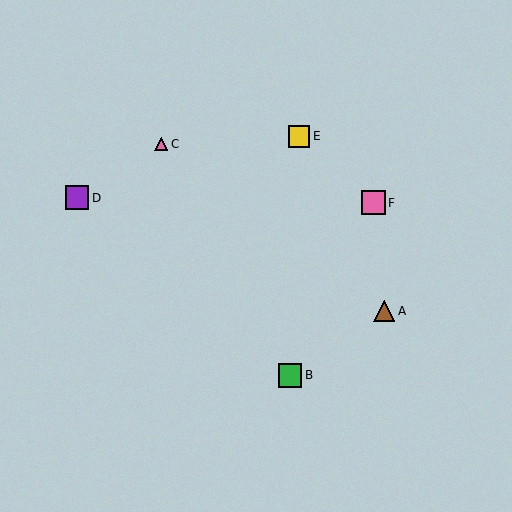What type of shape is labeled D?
Shape D is a purple square.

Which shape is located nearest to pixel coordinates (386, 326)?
The brown triangle (labeled A) at (384, 311) is nearest to that location.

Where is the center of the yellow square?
The center of the yellow square is at (299, 136).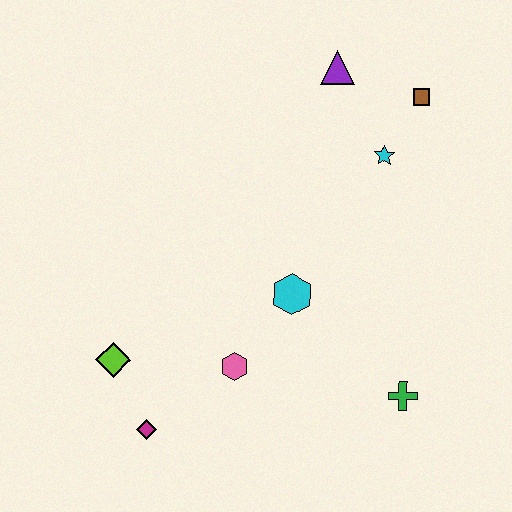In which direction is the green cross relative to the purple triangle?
The green cross is below the purple triangle.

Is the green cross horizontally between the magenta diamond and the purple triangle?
No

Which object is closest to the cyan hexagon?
The pink hexagon is closest to the cyan hexagon.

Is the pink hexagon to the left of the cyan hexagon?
Yes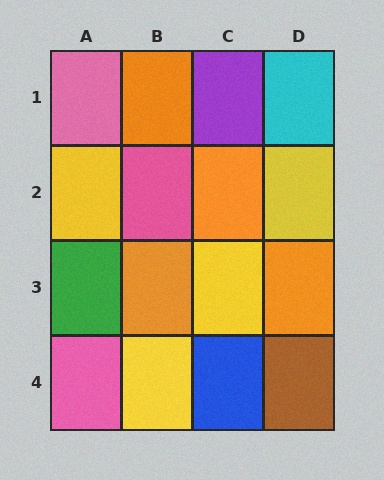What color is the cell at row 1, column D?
Cyan.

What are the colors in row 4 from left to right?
Pink, yellow, blue, brown.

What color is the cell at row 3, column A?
Green.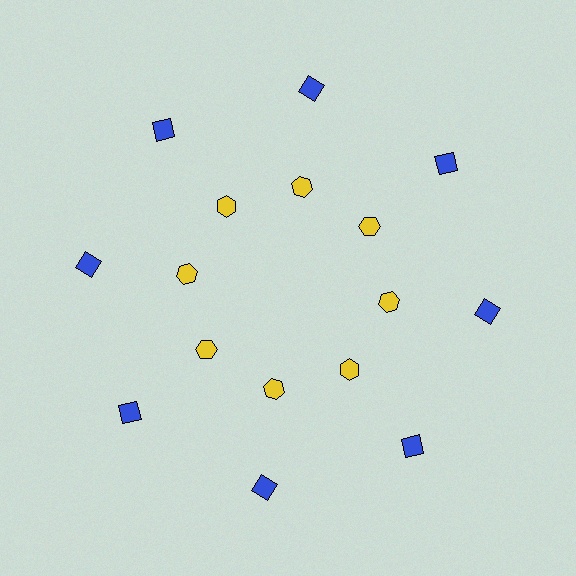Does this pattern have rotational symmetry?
Yes, this pattern has 8-fold rotational symmetry. It looks the same after rotating 45 degrees around the center.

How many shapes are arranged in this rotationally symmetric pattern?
There are 16 shapes, arranged in 8 groups of 2.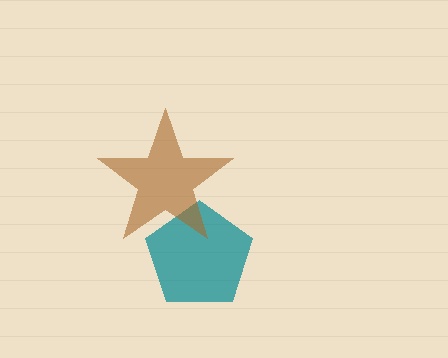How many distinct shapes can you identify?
There are 2 distinct shapes: a teal pentagon, a brown star.